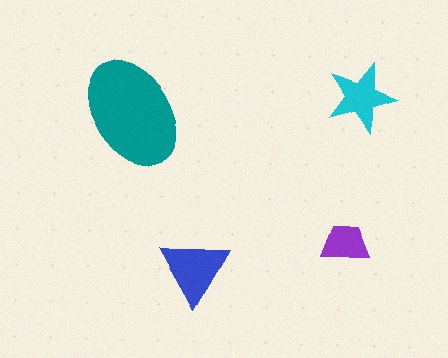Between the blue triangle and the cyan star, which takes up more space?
The blue triangle.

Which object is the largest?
The teal ellipse.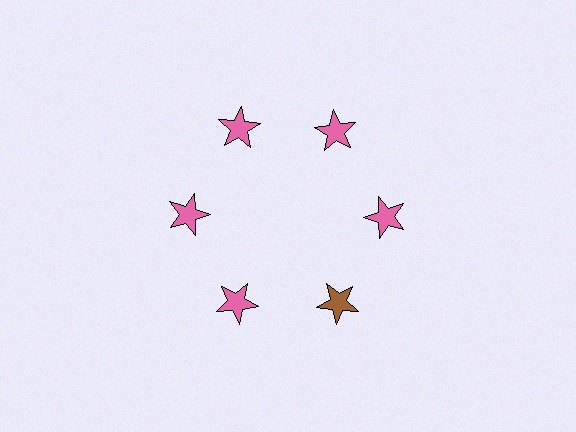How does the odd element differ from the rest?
It has a different color: brown instead of pink.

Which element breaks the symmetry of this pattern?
The brown star at roughly the 5 o'clock position breaks the symmetry. All other shapes are pink stars.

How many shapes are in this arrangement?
There are 6 shapes arranged in a ring pattern.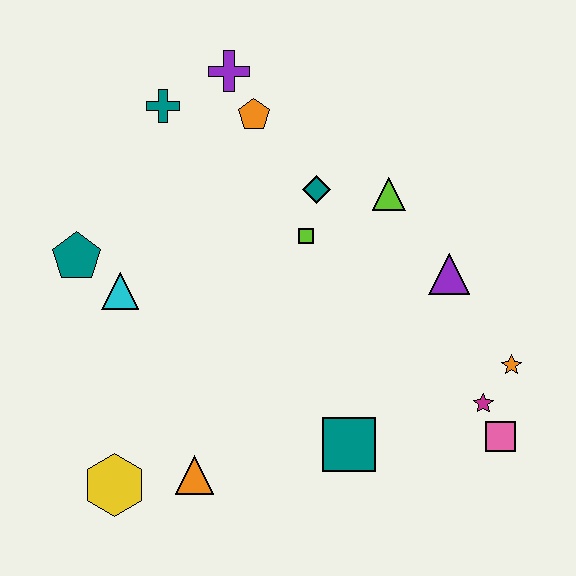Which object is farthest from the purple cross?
The pink square is farthest from the purple cross.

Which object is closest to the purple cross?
The orange pentagon is closest to the purple cross.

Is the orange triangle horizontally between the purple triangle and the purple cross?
No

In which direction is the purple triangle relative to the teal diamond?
The purple triangle is to the right of the teal diamond.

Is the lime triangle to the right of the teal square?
Yes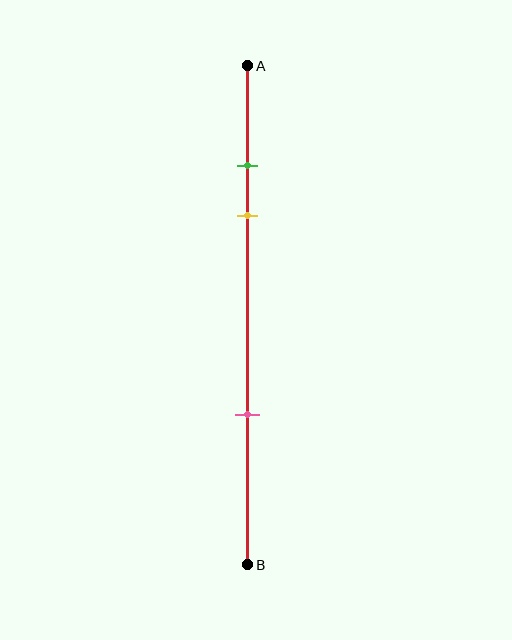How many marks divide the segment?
There are 3 marks dividing the segment.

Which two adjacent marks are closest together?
The green and yellow marks are the closest adjacent pair.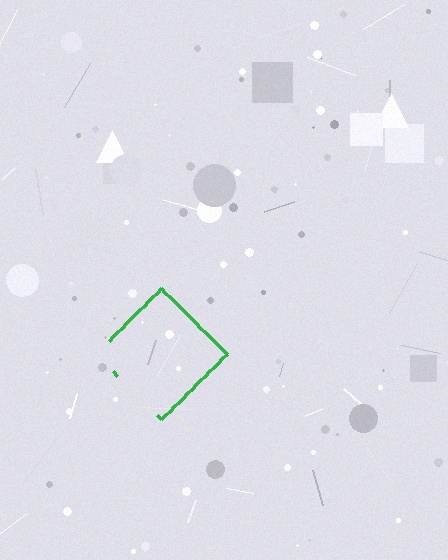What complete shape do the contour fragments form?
The contour fragments form a diamond.